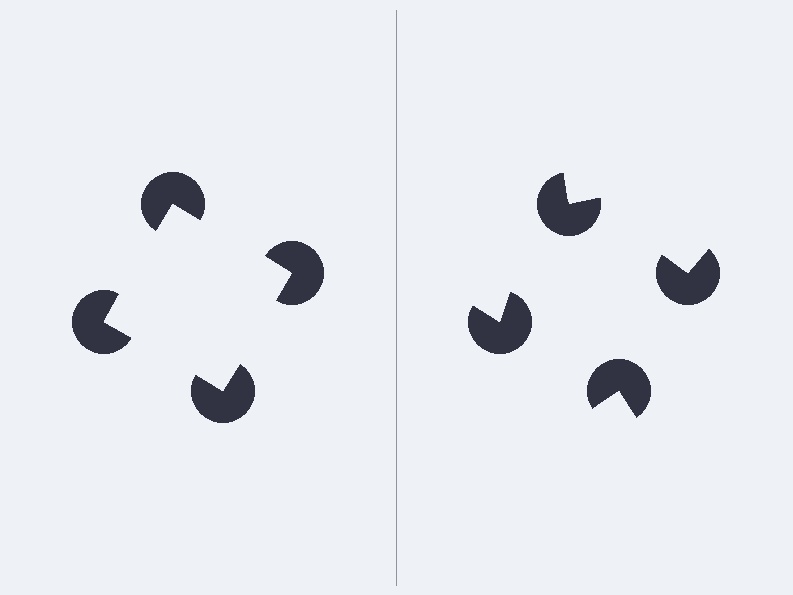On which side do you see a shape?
An illusory square appears on the left side. On the right side the wedge cuts are rotated, so no coherent shape forms.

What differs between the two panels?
The pac-man discs are positioned identically on both sides; only the wedge orientations differ. On the left they align to a square; on the right they are misaligned.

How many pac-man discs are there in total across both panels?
8 — 4 on each side.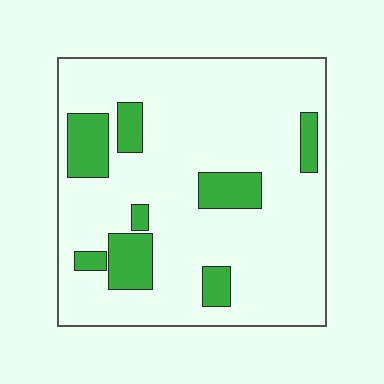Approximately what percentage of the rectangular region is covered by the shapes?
Approximately 15%.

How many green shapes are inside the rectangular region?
8.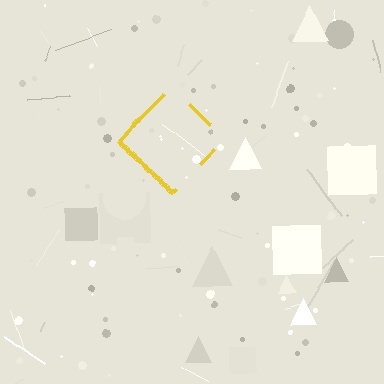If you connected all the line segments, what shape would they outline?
They would outline a diamond.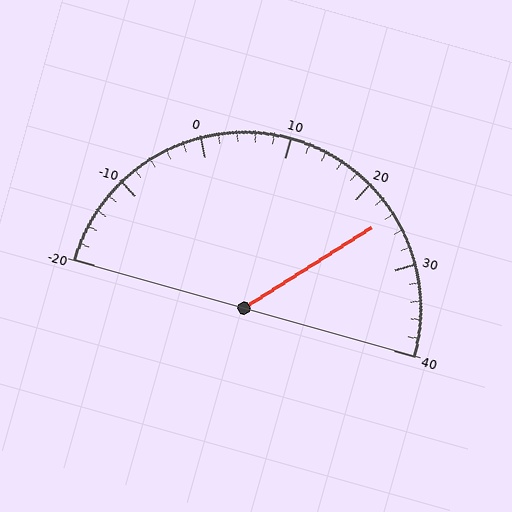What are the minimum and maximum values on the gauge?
The gauge ranges from -20 to 40.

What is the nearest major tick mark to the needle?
The nearest major tick mark is 20.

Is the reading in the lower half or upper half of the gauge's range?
The reading is in the upper half of the range (-20 to 40).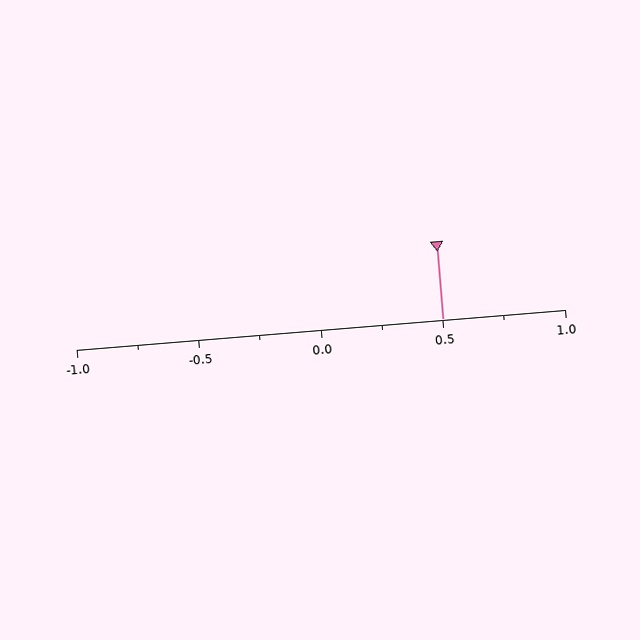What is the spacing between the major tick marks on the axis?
The major ticks are spaced 0.5 apart.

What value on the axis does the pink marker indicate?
The marker indicates approximately 0.5.